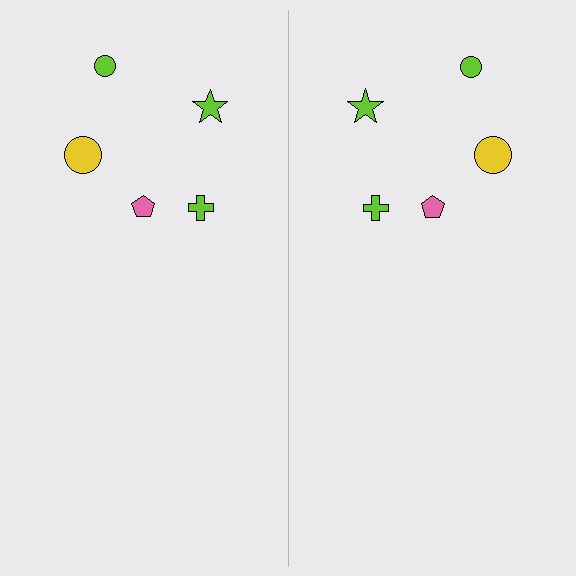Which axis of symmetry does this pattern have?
The pattern has a vertical axis of symmetry running through the center of the image.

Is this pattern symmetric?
Yes, this pattern has bilateral (reflection) symmetry.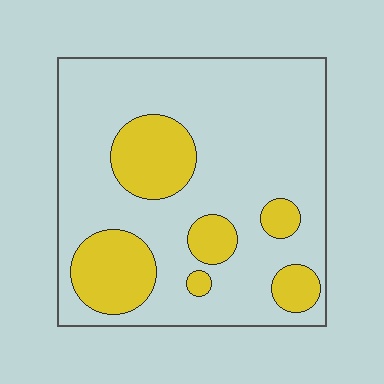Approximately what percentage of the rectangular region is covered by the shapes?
Approximately 25%.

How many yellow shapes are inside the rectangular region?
6.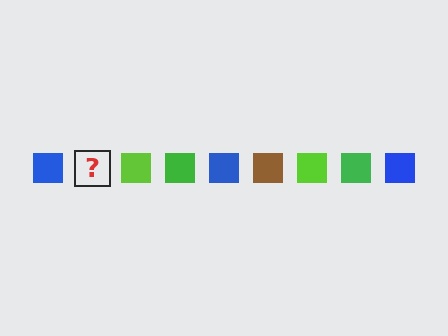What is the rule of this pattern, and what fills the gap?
The rule is that the pattern cycles through blue, brown, lime, green squares. The gap should be filled with a brown square.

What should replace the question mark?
The question mark should be replaced with a brown square.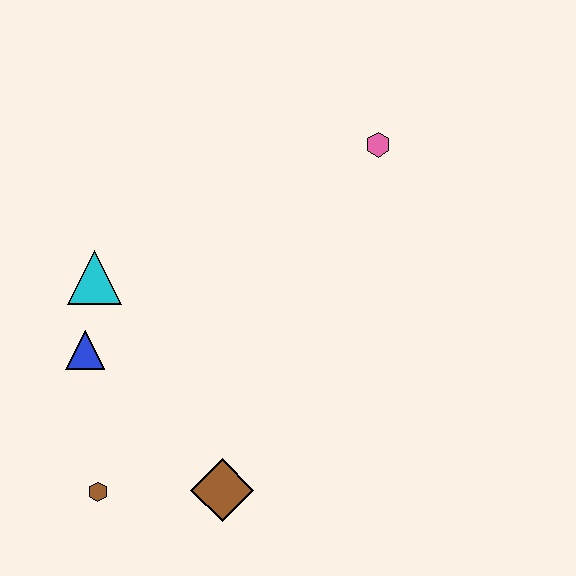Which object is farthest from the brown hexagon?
The pink hexagon is farthest from the brown hexagon.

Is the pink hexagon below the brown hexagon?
No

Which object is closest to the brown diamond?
The brown hexagon is closest to the brown diamond.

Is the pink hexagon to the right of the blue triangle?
Yes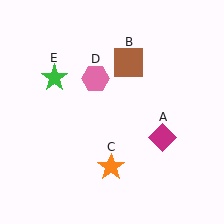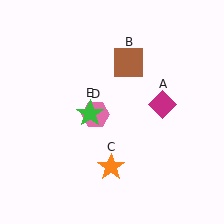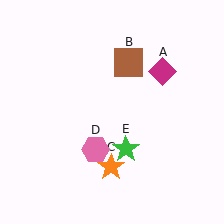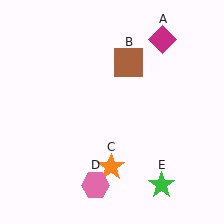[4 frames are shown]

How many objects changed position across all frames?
3 objects changed position: magenta diamond (object A), pink hexagon (object D), green star (object E).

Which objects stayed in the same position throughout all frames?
Brown square (object B) and orange star (object C) remained stationary.